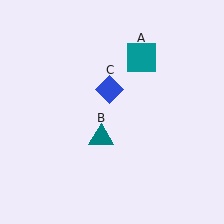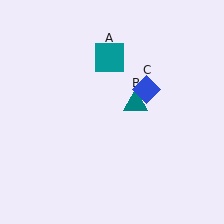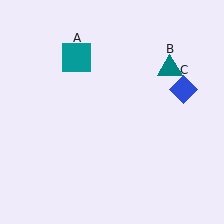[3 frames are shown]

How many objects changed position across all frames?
3 objects changed position: teal square (object A), teal triangle (object B), blue diamond (object C).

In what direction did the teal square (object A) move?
The teal square (object A) moved left.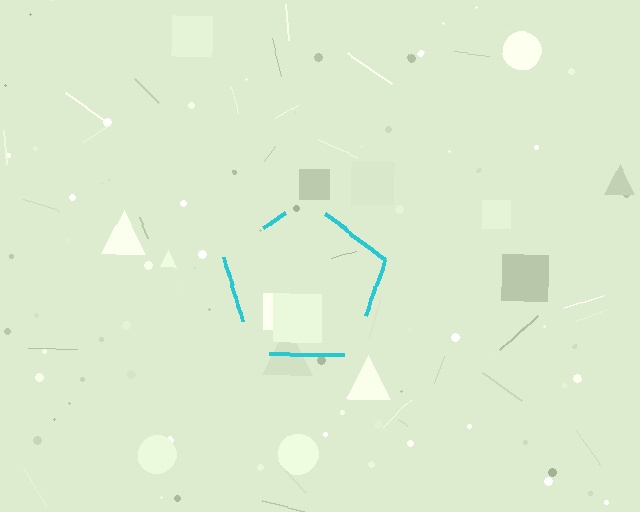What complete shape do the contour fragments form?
The contour fragments form a pentagon.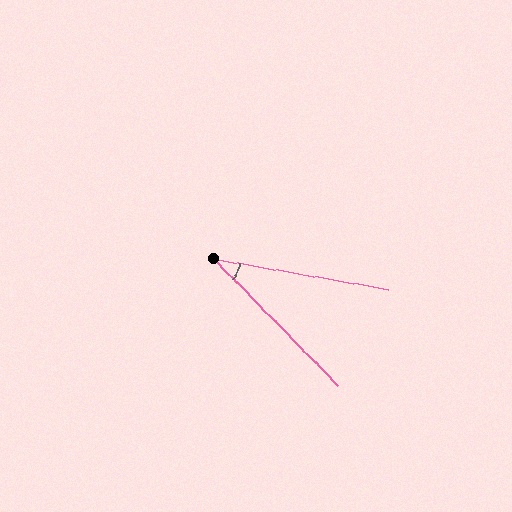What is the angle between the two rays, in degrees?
Approximately 36 degrees.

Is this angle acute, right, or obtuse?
It is acute.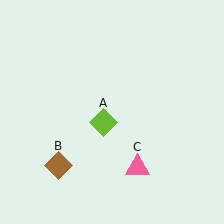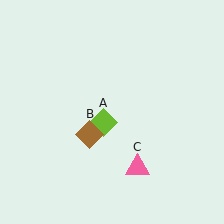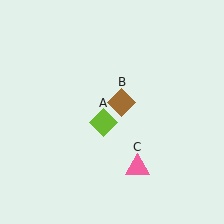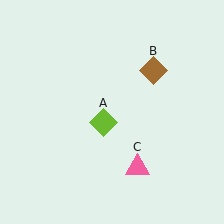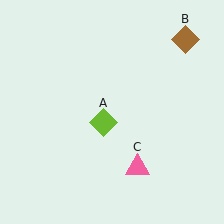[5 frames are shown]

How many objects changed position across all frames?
1 object changed position: brown diamond (object B).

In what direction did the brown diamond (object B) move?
The brown diamond (object B) moved up and to the right.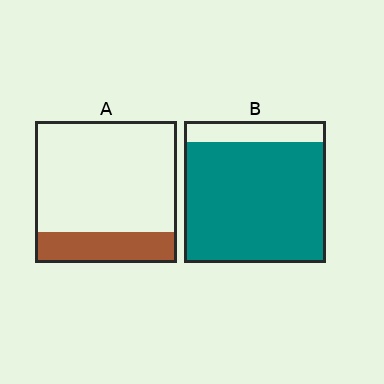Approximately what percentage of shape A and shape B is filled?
A is approximately 20% and B is approximately 85%.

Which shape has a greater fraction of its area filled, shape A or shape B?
Shape B.